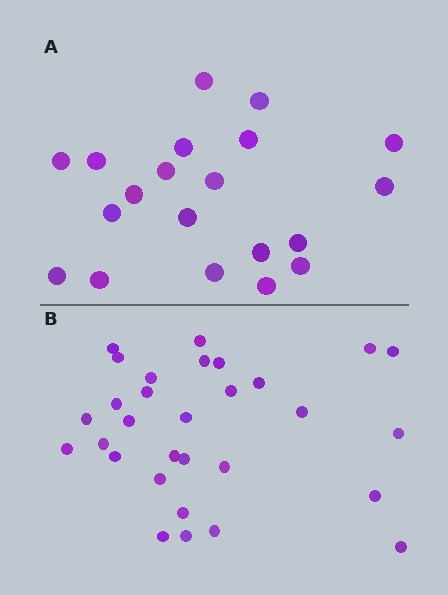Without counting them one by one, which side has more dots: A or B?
Region B (the bottom region) has more dots.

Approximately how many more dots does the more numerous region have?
Region B has roughly 10 or so more dots than region A.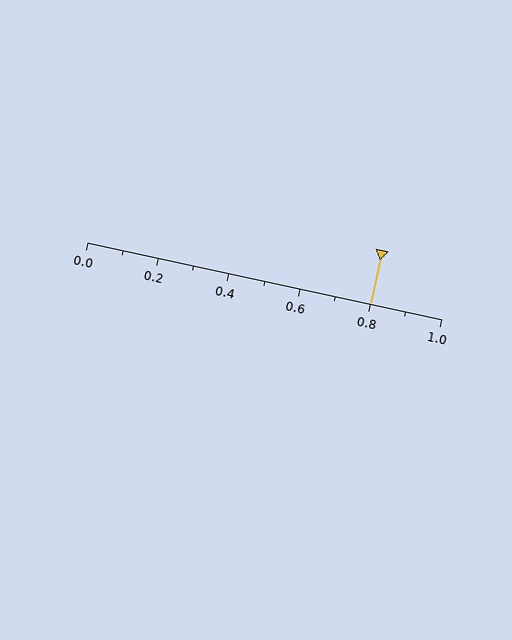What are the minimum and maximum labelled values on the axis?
The axis runs from 0.0 to 1.0.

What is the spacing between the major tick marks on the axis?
The major ticks are spaced 0.2 apart.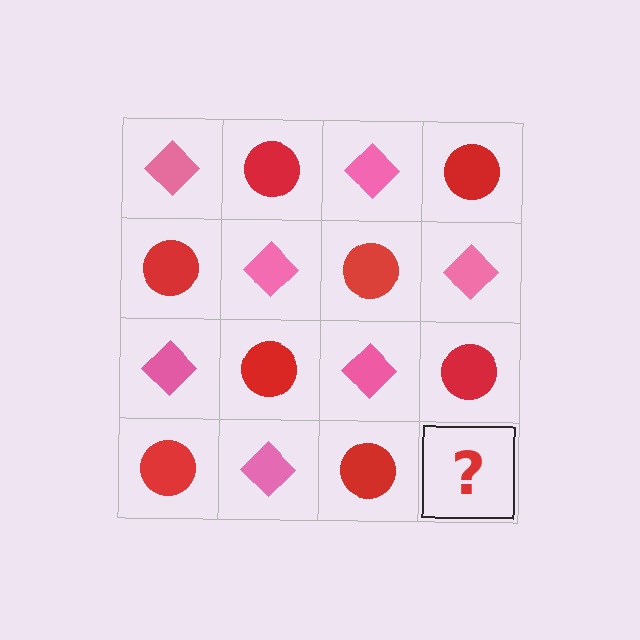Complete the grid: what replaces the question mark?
The question mark should be replaced with a pink diamond.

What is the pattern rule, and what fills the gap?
The rule is that it alternates pink diamond and red circle in a checkerboard pattern. The gap should be filled with a pink diamond.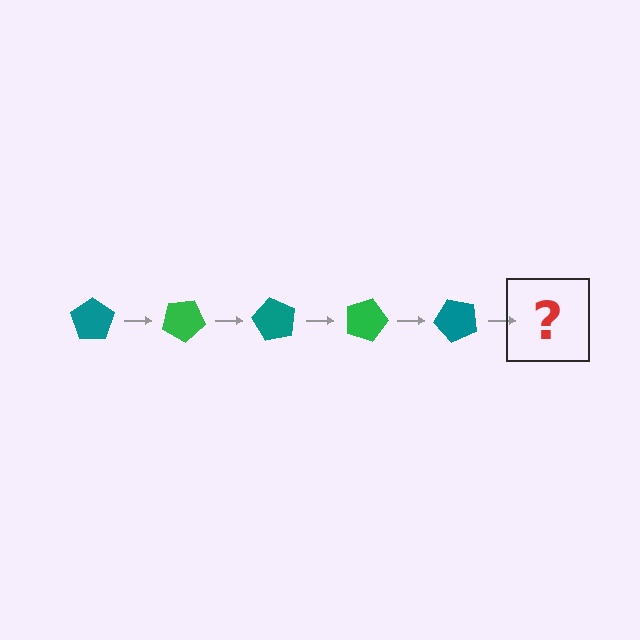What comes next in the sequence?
The next element should be a green pentagon, rotated 150 degrees from the start.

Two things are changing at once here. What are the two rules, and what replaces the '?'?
The two rules are that it rotates 30 degrees each step and the color cycles through teal and green. The '?' should be a green pentagon, rotated 150 degrees from the start.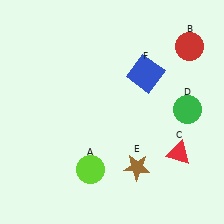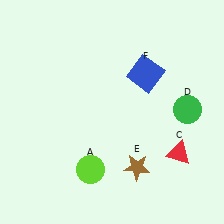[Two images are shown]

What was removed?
The red circle (B) was removed in Image 2.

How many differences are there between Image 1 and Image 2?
There is 1 difference between the two images.